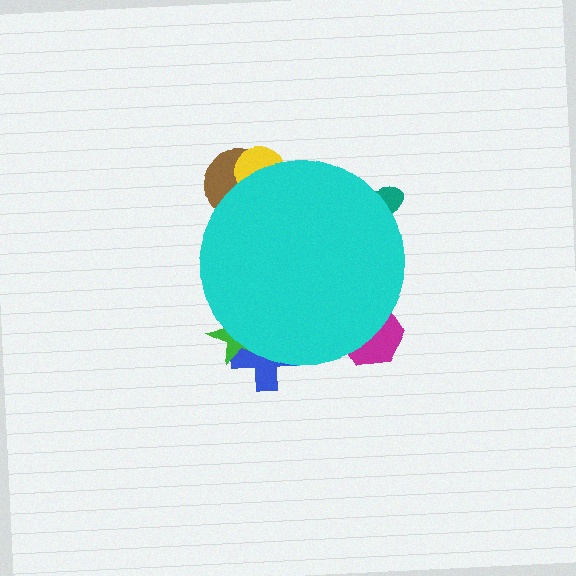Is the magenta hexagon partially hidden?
Yes, the magenta hexagon is partially hidden behind the cyan circle.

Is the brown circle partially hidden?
Yes, the brown circle is partially hidden behind the cyan circle.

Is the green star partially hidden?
Yes, the green star is partially hidden behind the cyan circle.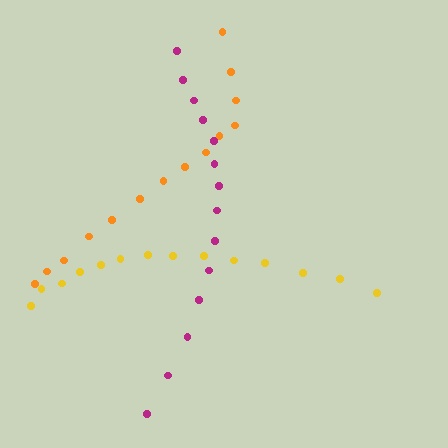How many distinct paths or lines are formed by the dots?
There are 3 distinct paths.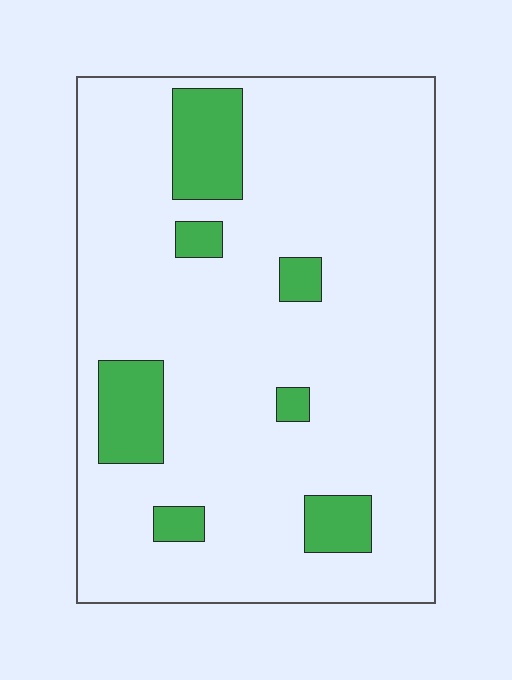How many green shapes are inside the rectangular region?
7.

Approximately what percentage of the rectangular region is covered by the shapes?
Approximately 15%.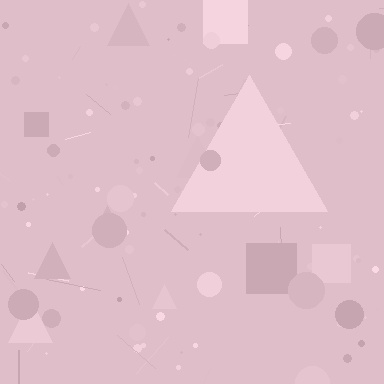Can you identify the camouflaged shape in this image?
The camouflaged shape is a triangle.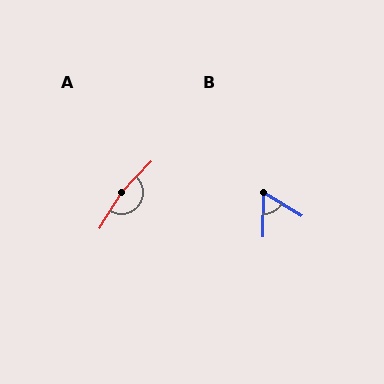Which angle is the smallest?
B, at approximately 59 degrees.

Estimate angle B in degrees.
Approximately 59 degrees.